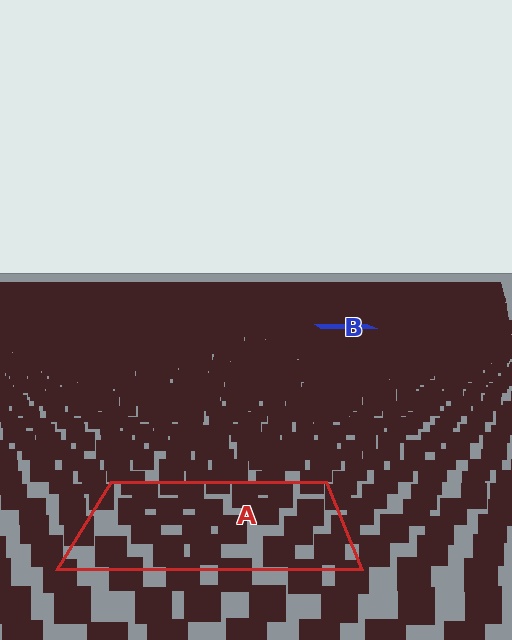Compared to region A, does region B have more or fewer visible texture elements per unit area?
Region B has more texture elements per unit area — they are packed more densely because it is farther away.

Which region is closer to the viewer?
Region A is closer. The texture elements there are larger and more spread out.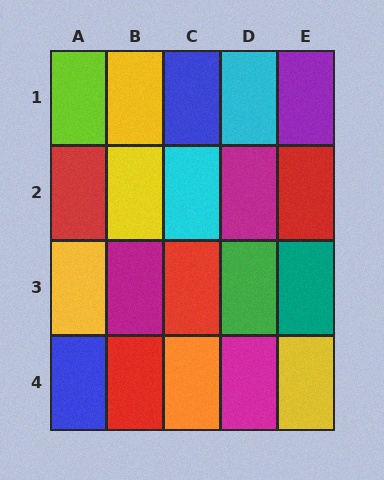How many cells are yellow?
4 cells are yellow.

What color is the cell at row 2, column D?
Magenta.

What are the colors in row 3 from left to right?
Yellow, magenta, red, green, teal.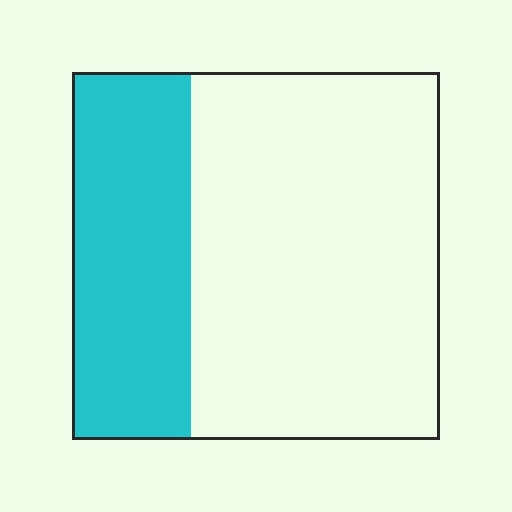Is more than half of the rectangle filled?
No.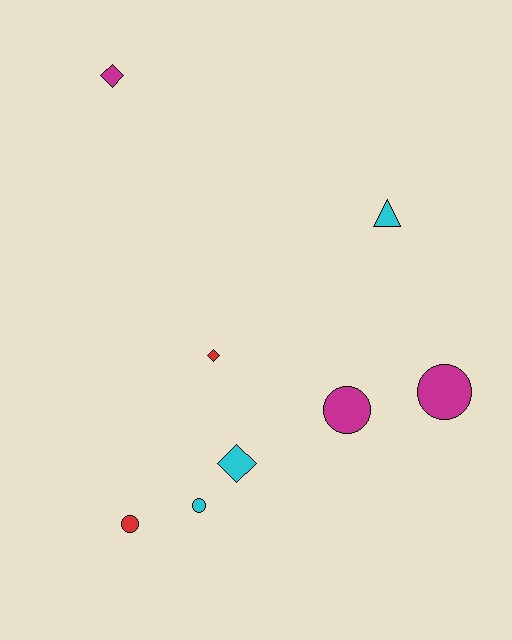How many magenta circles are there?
There are 2 magenta circles.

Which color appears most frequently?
Magenta, with 3 objects.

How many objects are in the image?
There are 8 objects.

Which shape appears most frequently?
Circle, with 4 objects.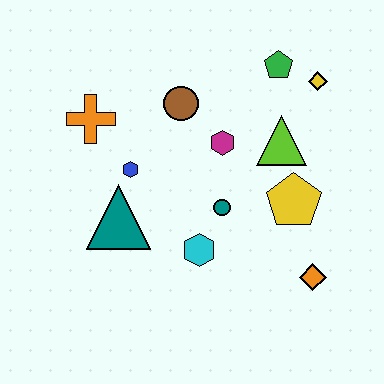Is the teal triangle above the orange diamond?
Yes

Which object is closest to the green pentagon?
The yellow diamond is closest to the green pentagon.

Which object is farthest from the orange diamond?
The orange cross is farthest from the orange diamond.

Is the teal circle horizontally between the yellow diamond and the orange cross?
Yes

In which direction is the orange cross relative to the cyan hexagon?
The orange cross is above the cyan hexagon.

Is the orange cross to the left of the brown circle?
Yes